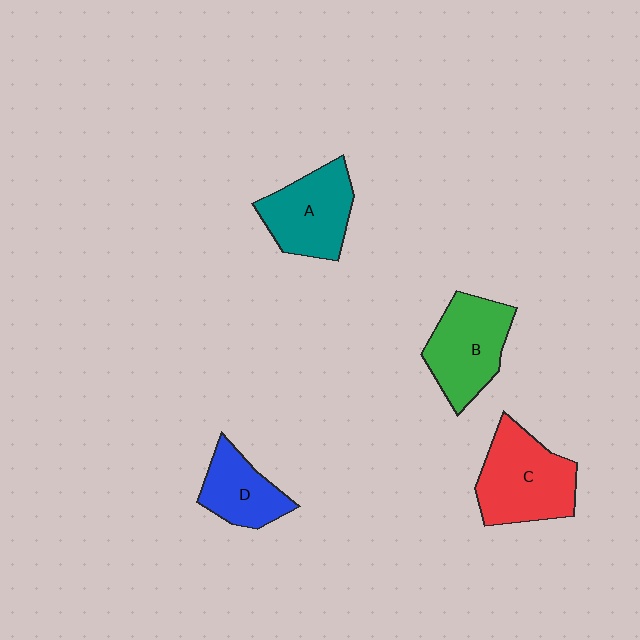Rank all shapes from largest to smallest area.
From largest to smallest: C (red), B (green), A (teal), D (blue).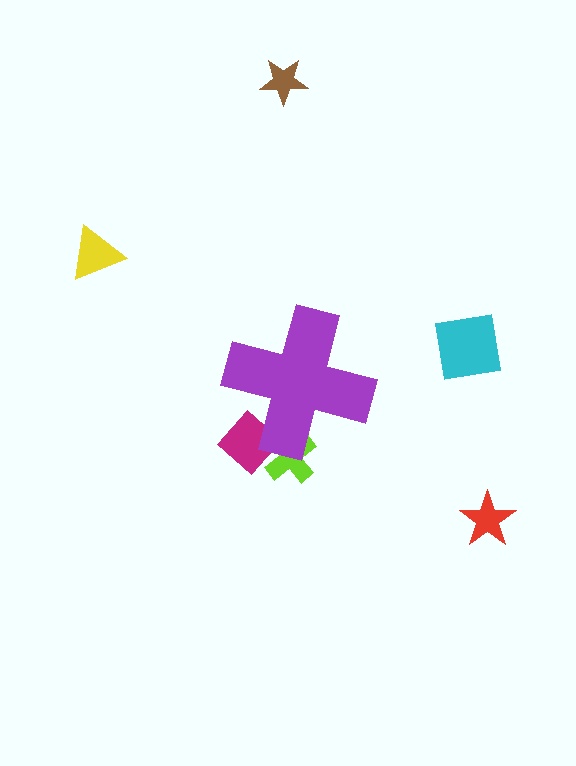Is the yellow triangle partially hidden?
No, the yellow triangle is fully visible.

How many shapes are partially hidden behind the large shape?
2 shapes are partially hidden.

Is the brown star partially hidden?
No, the brown star is fully visible.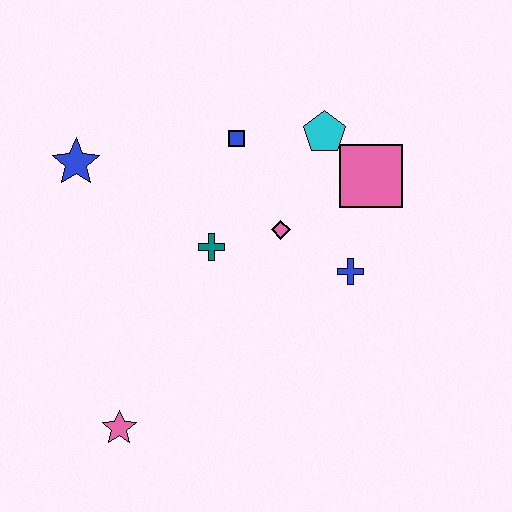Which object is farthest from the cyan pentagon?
The pink star is farthest from the cyan pentagon.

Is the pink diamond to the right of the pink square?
No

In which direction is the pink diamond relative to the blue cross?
The pink diamond is to the left of the blue cross.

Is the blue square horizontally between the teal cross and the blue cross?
Yes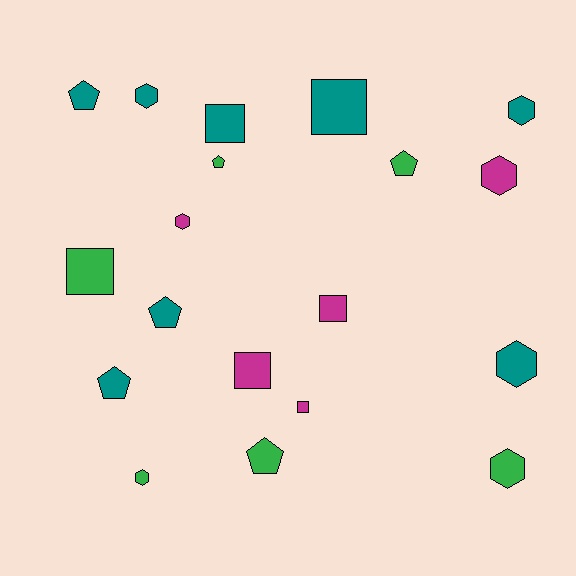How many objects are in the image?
There are 19 objects.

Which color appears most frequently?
Teal, with 8 objects.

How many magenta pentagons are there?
There are no magenta pentagons.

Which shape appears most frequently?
Hexagon, with 7 objects.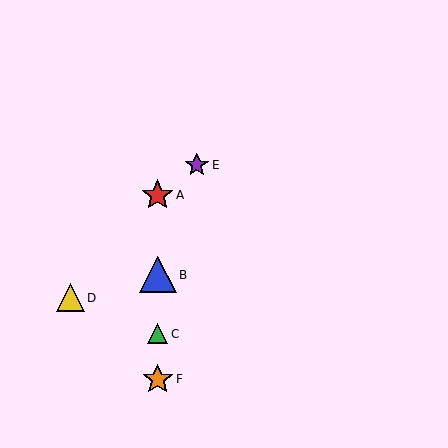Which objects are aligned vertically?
Objects A, B, C, F are aligned vertically.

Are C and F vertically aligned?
Yes, both are at x≈158.